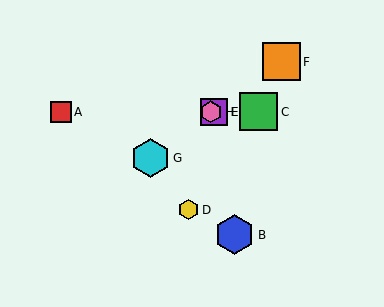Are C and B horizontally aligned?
No, C is at y≈112 and B is at y≈235.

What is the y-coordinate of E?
Object E is at y≈112.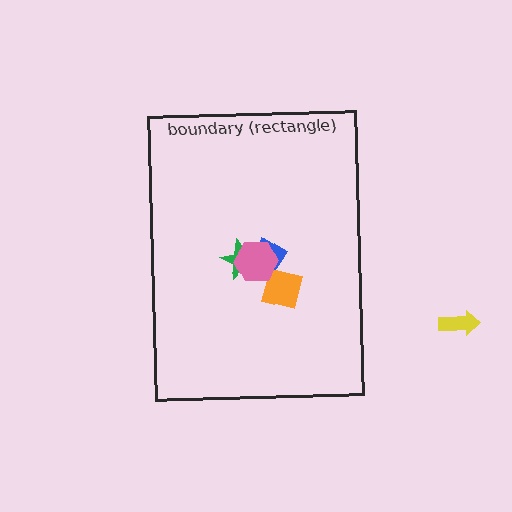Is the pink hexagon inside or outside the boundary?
Inside.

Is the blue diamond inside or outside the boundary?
Inside.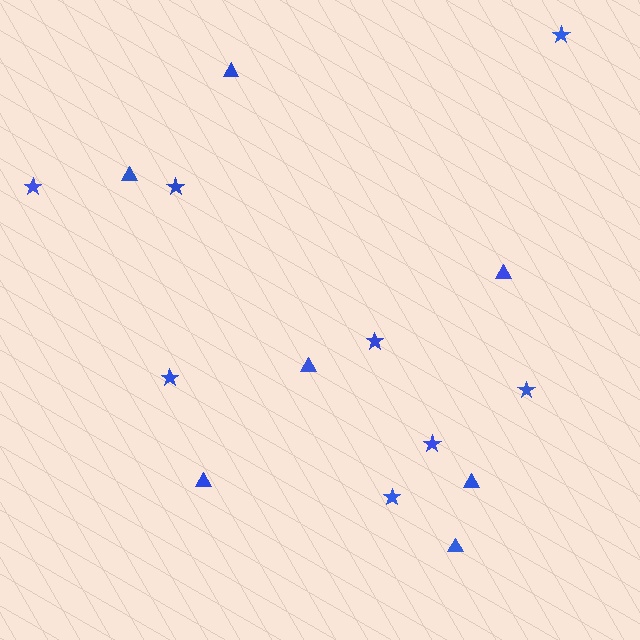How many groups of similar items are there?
There are 2 groups: one group of stars (8) and one group of triangles (7).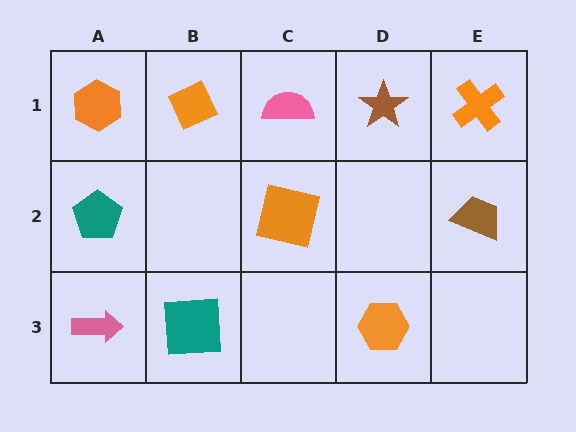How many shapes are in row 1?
5 shapes.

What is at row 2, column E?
A brown trapezoid.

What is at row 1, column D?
A brown star.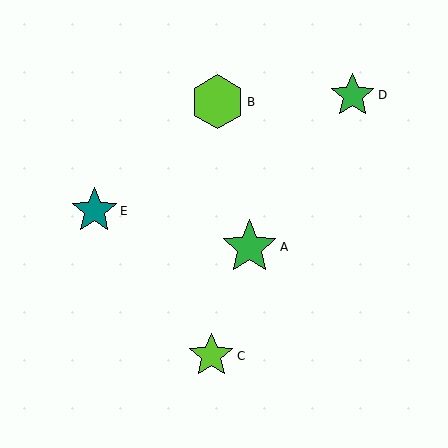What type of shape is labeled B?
Shape B is a lime hexagon.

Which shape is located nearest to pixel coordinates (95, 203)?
The teal star (labeled E) at (94, 211) is nearest to that location.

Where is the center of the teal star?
The center of the teal star is at (94, 211).